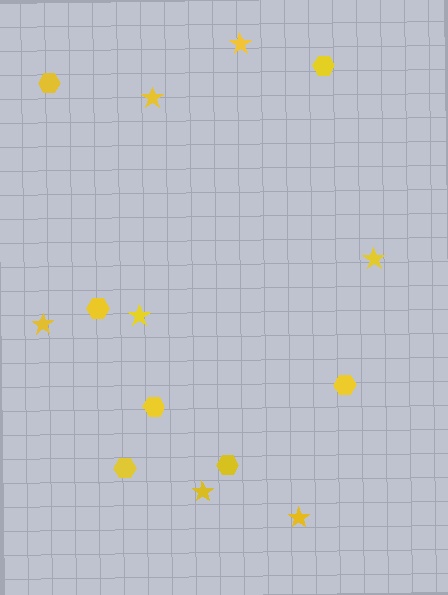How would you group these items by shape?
There are 2 groups: one group of stars (7) and one group of hexagons (7).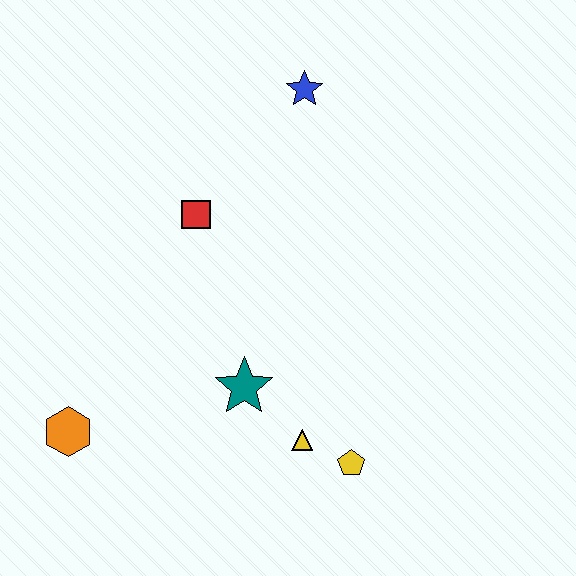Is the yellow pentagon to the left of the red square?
No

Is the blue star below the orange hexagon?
No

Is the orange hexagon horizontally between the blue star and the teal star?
No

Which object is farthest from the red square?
The yellow pentagon is farthest from the red square.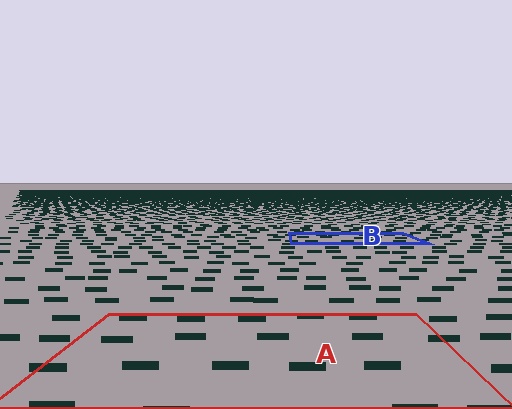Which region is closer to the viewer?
Region A is closer. The texture elements there are larger and more spread out.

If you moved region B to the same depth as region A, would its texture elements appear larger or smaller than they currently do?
They would appear larger. At a closer depth, the same texture elements are projected at a bigger on-screen size.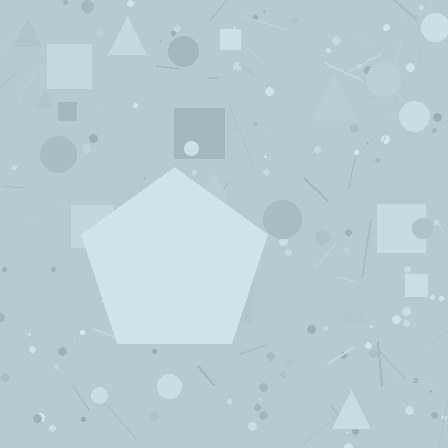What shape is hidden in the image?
A pentagon is hidden in the image.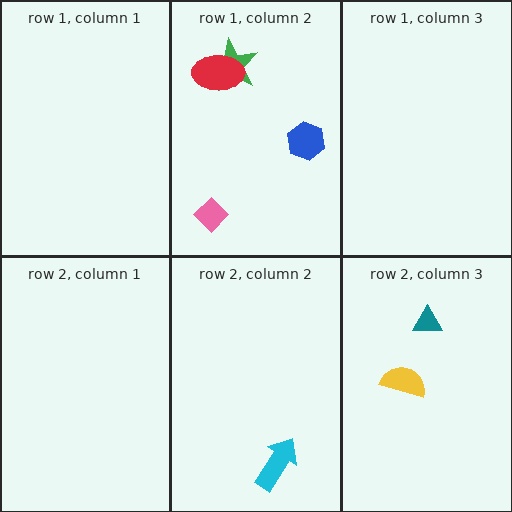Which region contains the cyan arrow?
The row 2, column 2 region.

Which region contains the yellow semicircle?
The row 2, column 3 region.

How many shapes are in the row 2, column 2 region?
1.